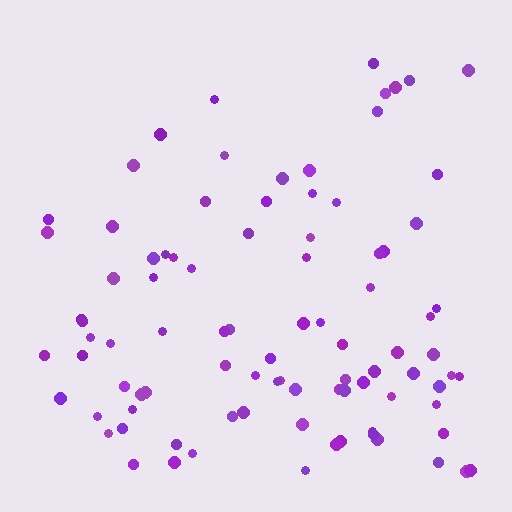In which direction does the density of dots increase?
From top to bottom, with the bottom side densest.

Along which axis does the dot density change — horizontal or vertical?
Vertical.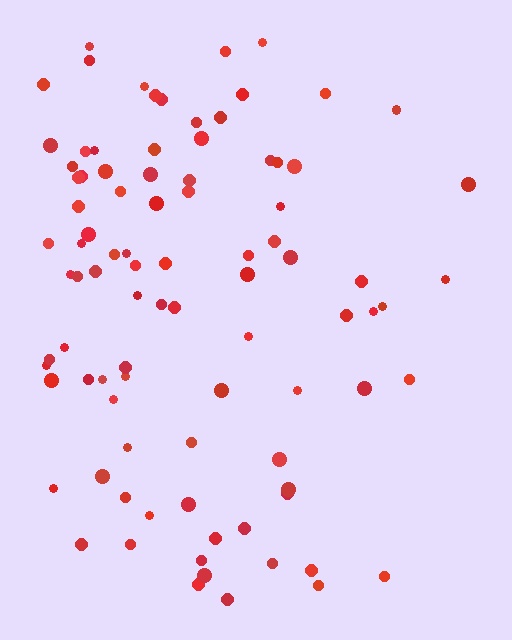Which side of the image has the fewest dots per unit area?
The right.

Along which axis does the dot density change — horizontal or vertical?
Horizontal.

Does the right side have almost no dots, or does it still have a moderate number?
Still a moderate number, just noticeably fewer than the left.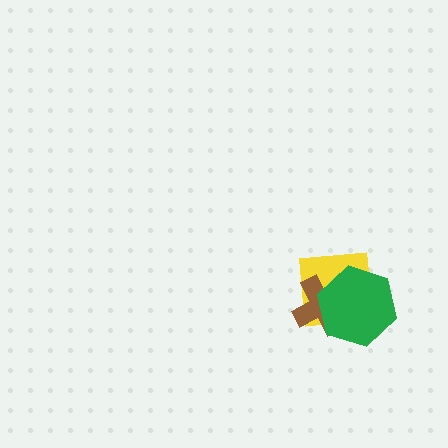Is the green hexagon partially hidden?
No, no other shape covers it.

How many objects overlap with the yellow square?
2 objects overlap with the yellow square.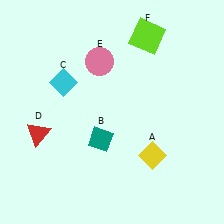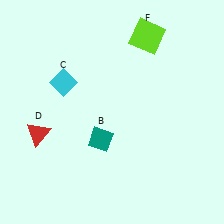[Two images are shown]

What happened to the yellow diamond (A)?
The yellow diamond (A) was removed in Image 2. It was in the bottom-right area of Image 1.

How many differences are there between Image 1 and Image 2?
There are 2 differences between the two images.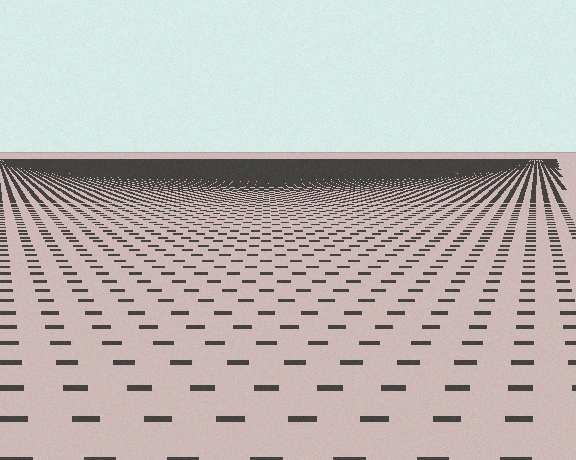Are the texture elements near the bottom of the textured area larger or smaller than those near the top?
Larger. Near the bottom, elements are closer to the viewer and appear at a bigger on-screen size.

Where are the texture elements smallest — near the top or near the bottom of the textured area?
Near the top.